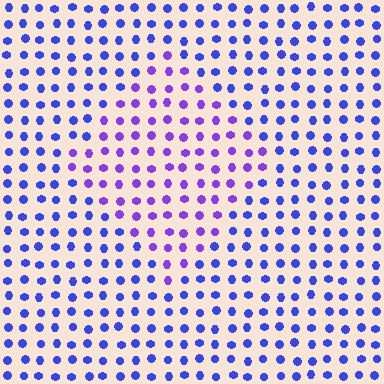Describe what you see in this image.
The image is filled with small blue elements in a uniform arrangement. A diamond-shaped region is visible where the elements are tinted to a slightly different hue, forming a subtle color boundary.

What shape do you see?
I see a diamond.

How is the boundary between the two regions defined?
The boundary is defined purely by a slight shift in hue (about 33 degrees). Spacing, size, and orientation are identical on both sides.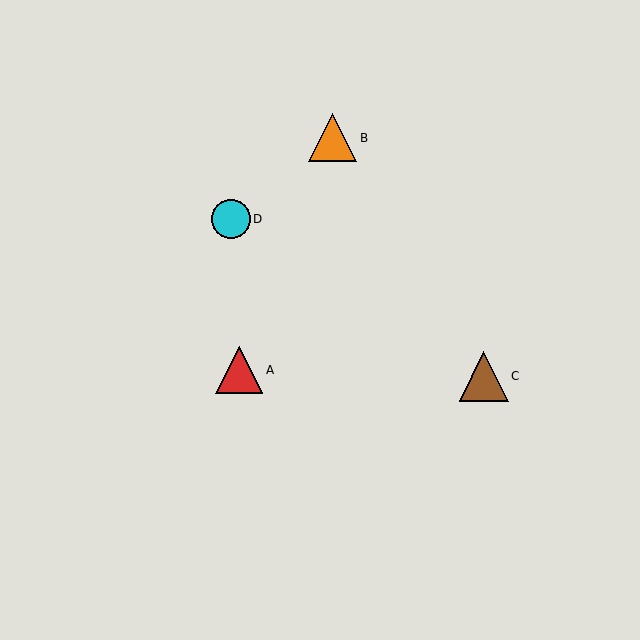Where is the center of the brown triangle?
The center of the brown triangle is at (484, 376).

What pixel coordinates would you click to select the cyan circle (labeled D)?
Click at (231, 219) to select the cyan circle D.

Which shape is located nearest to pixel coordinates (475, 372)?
The brown triangle (labeled C) at (484, 376) is nearest to that location.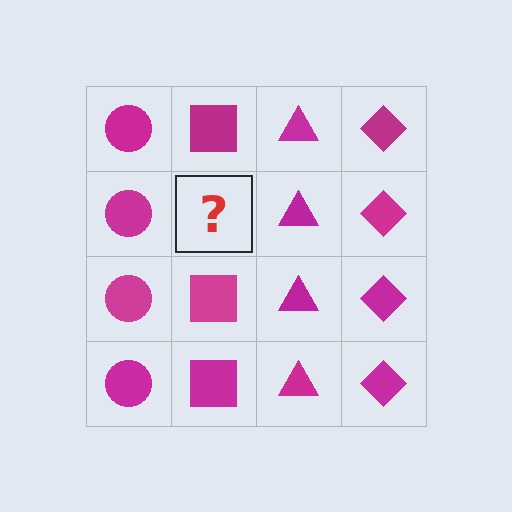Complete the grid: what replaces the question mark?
The question mark should be replaced with a magenta square.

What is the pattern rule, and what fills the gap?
The rule is that each column has a consistent shape. The gap should be filled with a magenta square.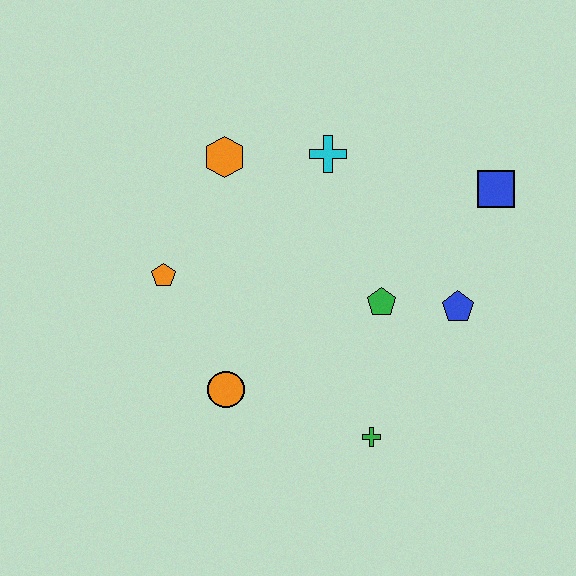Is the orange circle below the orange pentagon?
Yes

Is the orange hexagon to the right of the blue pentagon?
No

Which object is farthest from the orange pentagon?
The blue square is farthest from the orange pentagon.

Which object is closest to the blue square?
The blue pentagon is closest to the blue square.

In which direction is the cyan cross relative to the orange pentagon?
The cyan cross is to the right of the orange pentagon.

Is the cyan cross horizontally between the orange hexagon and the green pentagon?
Yes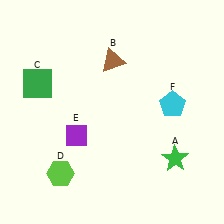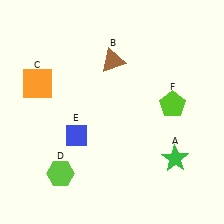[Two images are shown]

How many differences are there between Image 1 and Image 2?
There are 3 differences between the two images.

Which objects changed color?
C changed from green to orange. E changed from purple to blue. F changed from cyan to lime.